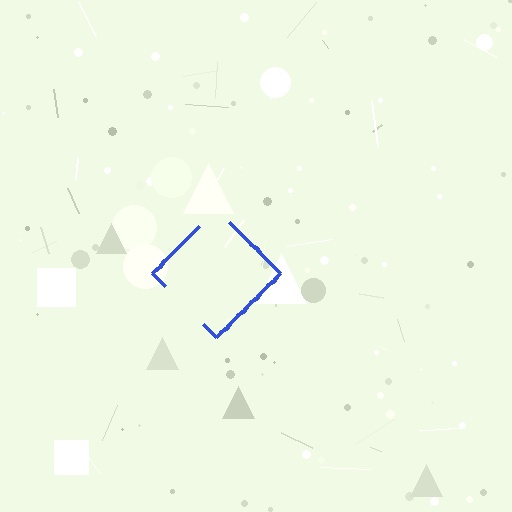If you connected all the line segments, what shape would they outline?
They would outline a diamond.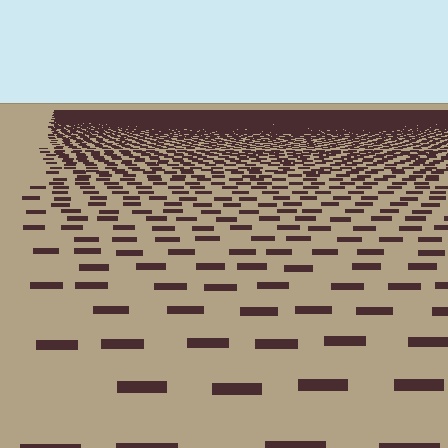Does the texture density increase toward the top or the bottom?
Density increases toward the top.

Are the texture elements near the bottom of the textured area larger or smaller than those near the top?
Larger. Near the bottom, elements are closer to the viewer and appear at a bigger on-screen size.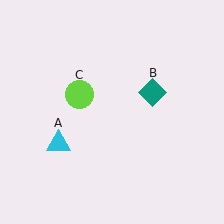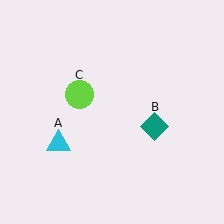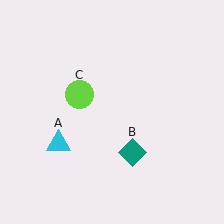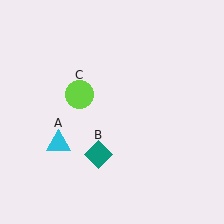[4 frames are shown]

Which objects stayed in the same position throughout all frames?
Cyan triangle (object A) and lime circle (object C) remained stationary.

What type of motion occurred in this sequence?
The teal diamond (object B) rotated clockwise around the center of the scene.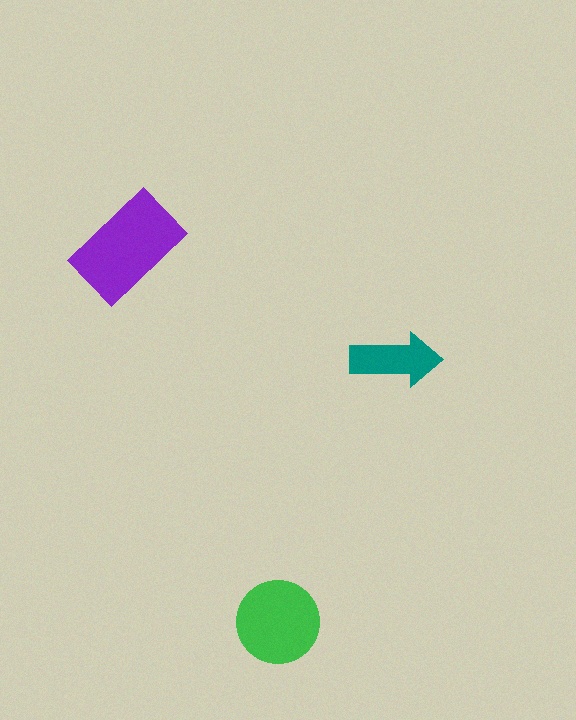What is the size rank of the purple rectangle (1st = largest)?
1st.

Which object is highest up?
The purple rectangle is topmost.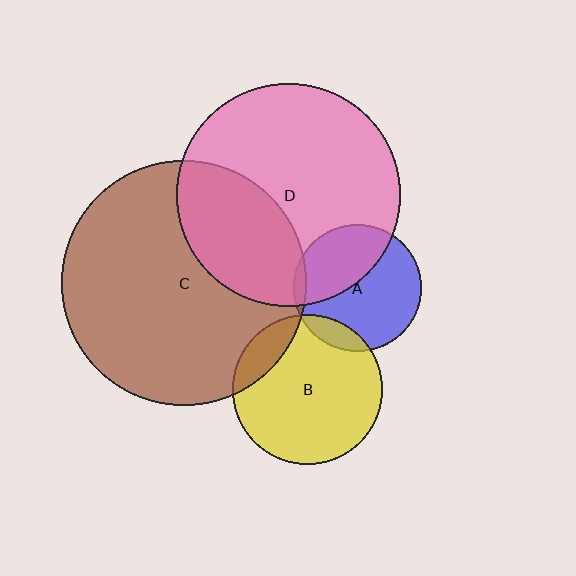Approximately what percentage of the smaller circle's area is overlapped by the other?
Approximately 35%.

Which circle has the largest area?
Circle C (brown).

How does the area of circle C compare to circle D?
Approximately 1.2 times.